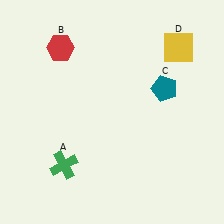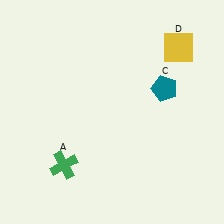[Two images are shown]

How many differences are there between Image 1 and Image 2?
There is 1 difference between the two images.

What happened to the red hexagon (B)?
The red hexagon (B) was removed in Image 2. It was in the top-left area of Image 1.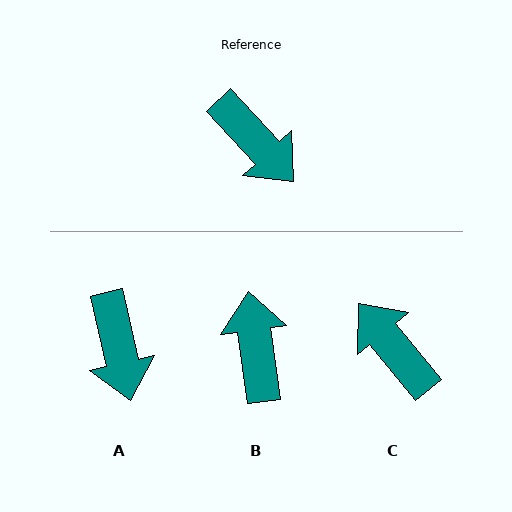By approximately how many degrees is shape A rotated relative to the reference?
Approximately 30 degrees clockwise.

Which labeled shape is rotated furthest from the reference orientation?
C, about 176 degrees away.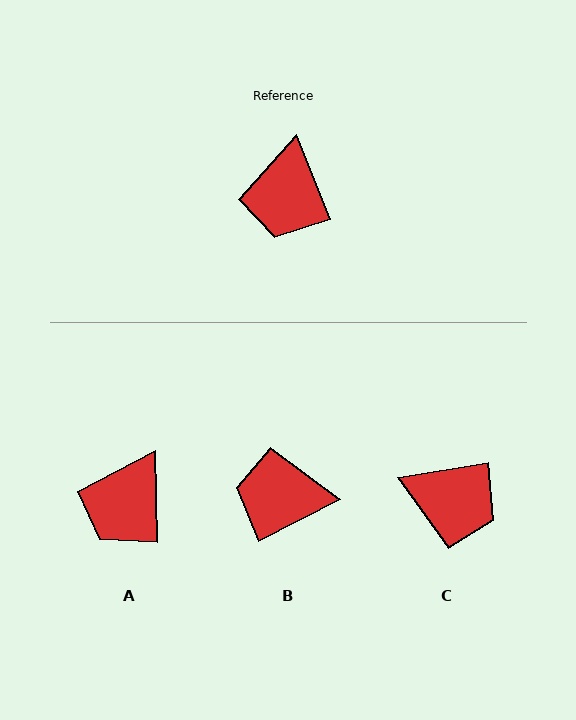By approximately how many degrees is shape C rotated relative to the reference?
Approximately 78 degrees counter-clockwise.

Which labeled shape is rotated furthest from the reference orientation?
B, about 85 degrees away.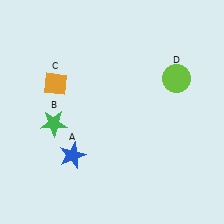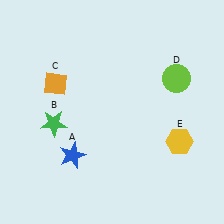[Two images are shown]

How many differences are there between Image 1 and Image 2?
There is 1 difference between the two images.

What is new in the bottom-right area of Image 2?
A yellow hexagon (E) was added in the bottom-right area of Image 2.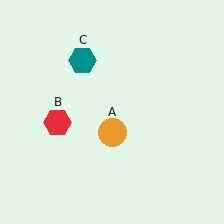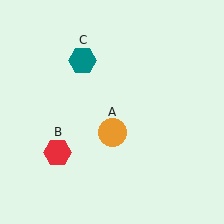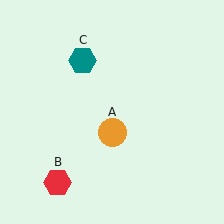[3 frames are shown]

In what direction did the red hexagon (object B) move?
The red hexagon (object B) moved down.